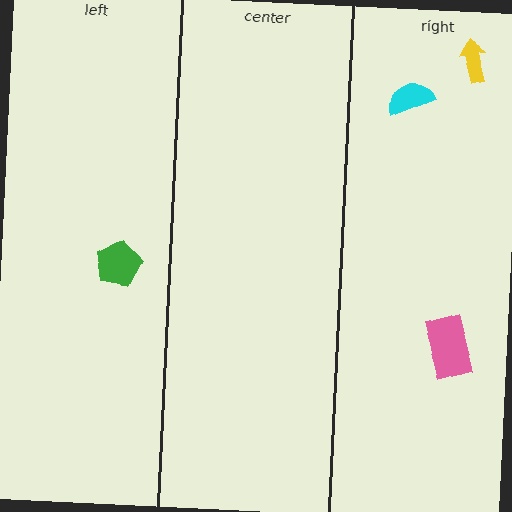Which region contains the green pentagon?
The left region.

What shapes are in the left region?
The green pentagon.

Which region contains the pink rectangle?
The right region.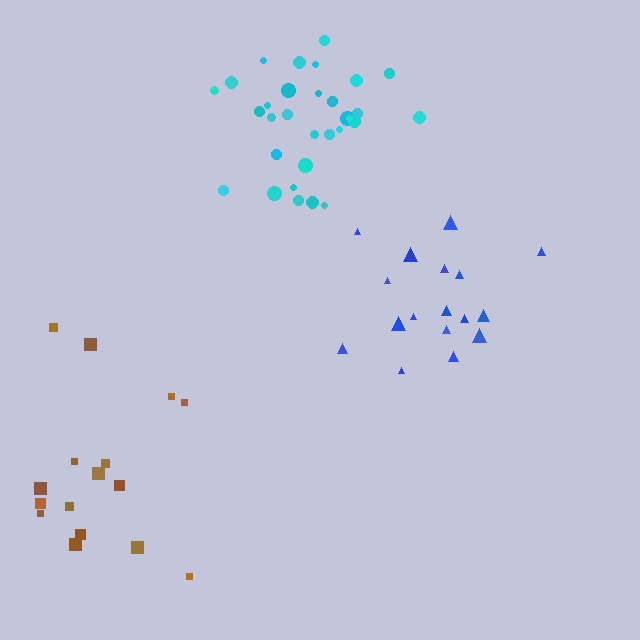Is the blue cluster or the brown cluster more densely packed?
Blue.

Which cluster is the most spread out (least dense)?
Brown.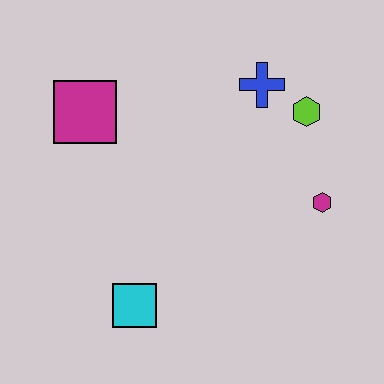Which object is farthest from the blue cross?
The cyan square is farthest from the blue cross.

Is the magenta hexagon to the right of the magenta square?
Yes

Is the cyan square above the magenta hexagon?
No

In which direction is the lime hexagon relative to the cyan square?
The lime hexagon is above the cyan square.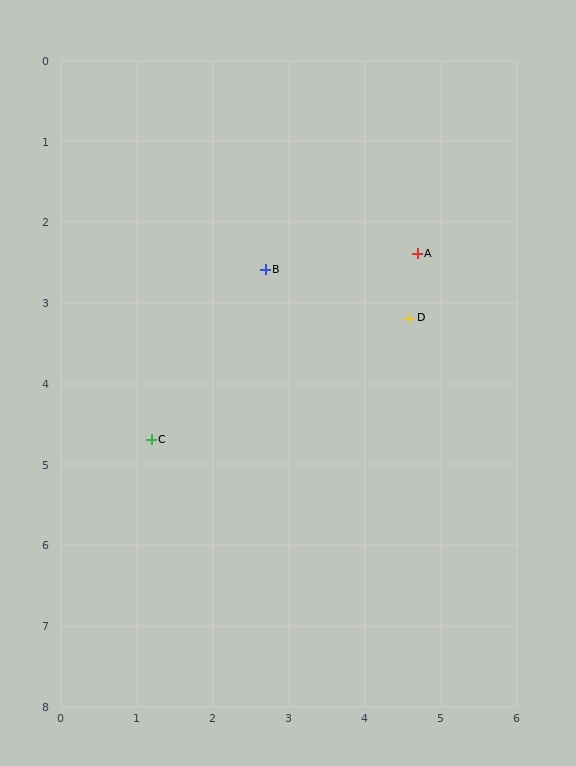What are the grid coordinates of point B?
Point B is at approximately (2.7, 2.6).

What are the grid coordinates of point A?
Point A is at approximately (4.7, 2.4).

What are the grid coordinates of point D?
Point D is at approximately (4.6, 3.2).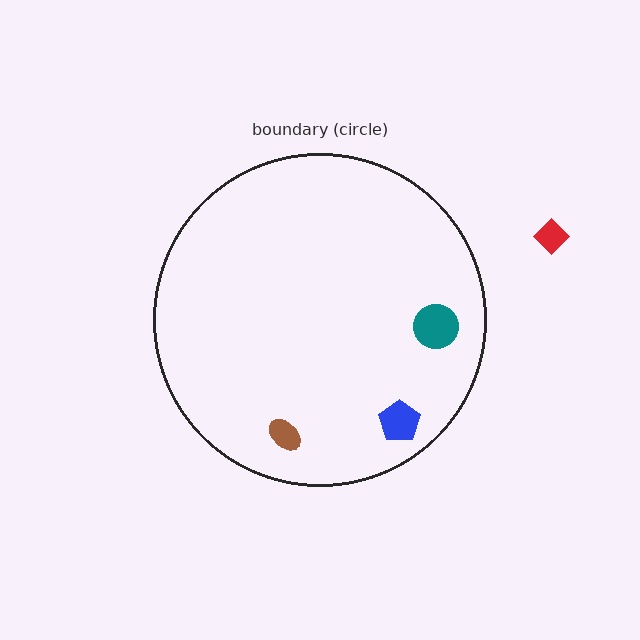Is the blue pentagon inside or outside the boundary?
Inside.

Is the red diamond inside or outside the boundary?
Outside.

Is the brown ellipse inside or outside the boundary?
Inside.